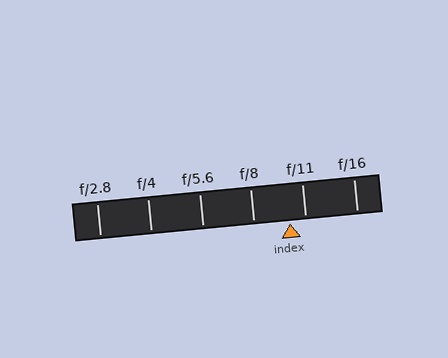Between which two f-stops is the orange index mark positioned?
The index mark is between f/8 and f/11.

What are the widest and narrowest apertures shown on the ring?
The widest aperture shown is f/2.8 and the narrowest is f/16.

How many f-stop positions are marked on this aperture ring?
There are 6 f-stop positions marked.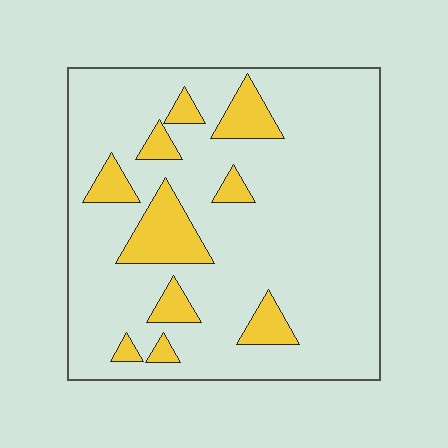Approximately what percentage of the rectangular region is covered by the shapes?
Approximately 15%.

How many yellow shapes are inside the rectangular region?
10.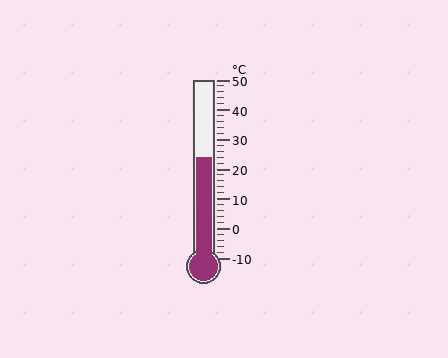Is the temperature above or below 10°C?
The temperature is above 10°C.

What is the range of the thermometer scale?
The thermometer scale ranges from -10°C to 50°C.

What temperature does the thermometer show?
The thermometer shows approximately 24°C.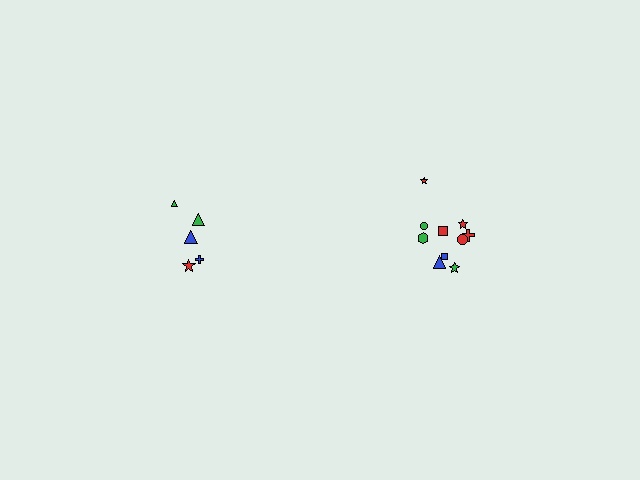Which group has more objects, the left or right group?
The right group.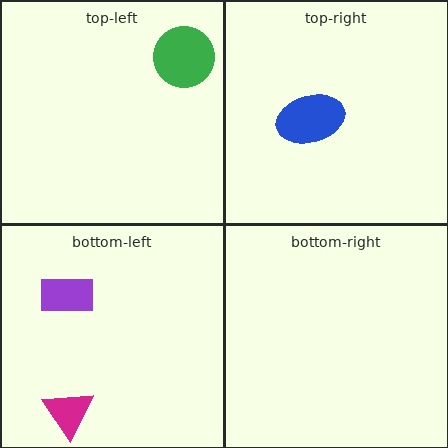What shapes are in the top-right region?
The blue ellipse.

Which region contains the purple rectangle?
The bottom-left region.